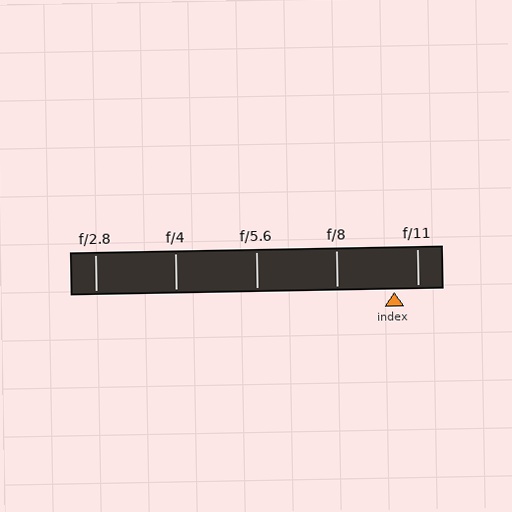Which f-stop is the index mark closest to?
The index mark is closest to f/11.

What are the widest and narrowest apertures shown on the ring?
The widest aperture shown is f/2.8 and the narrowest is f/11.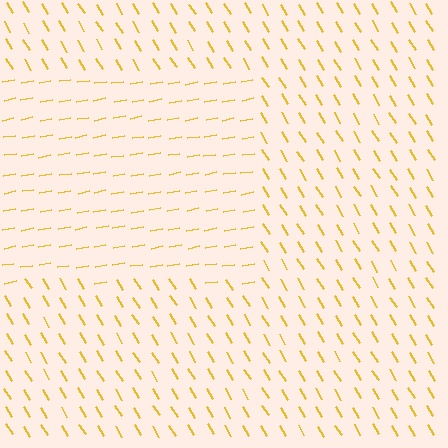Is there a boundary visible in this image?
Yes, there is a texture boundary formed by a change in line orientation.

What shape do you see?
I see a rectangle.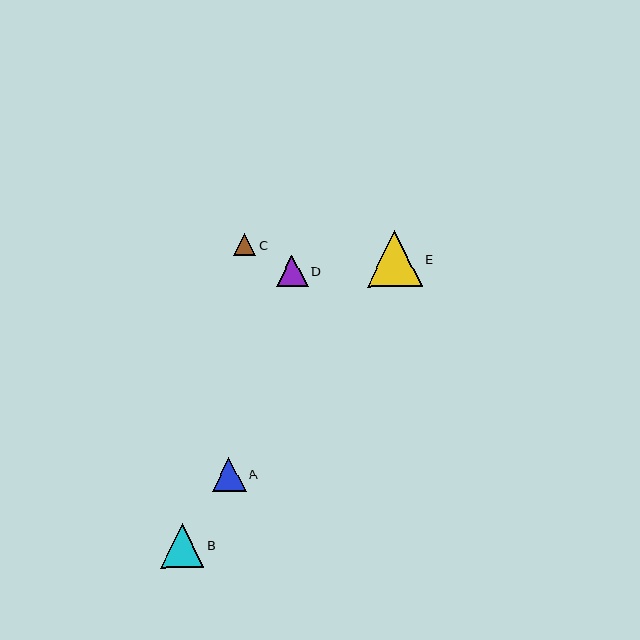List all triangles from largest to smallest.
From largest to smallest: E, B, A, D, C.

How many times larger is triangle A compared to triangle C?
Triangle A is approximately 1.5 times the size of triangle C.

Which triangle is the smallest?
Triangle C is the smallest with a size of approximately 22 pixels.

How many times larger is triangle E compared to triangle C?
Triangle E is approximately 2.5 times the size of triangle C.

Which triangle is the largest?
Triangle E is the largest with a size of approximately 55 pixels.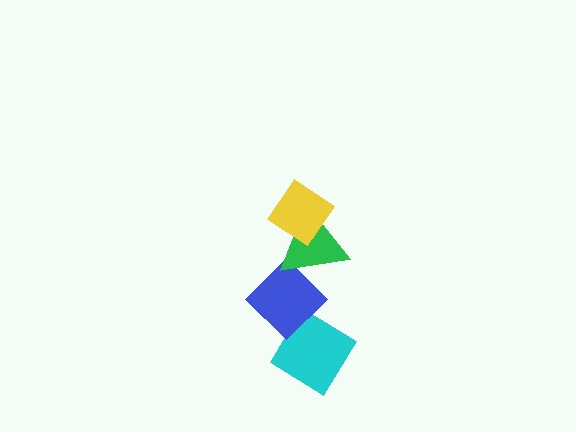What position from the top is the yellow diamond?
The yellow diamond is 1st from the top.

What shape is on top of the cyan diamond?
The blue diamond is on top of the cyan diamond.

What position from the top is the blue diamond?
The blue diamond is 3rd from the top.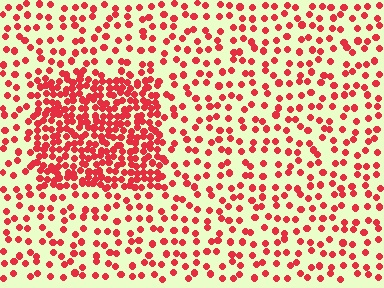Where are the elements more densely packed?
The elements are more densely packed inside the rectangle boundary.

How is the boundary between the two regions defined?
The boundary is defined by a change in element density (approximately 2.6x ratio). All elements are the same color, size, and shape.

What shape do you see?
I see a rectangle.